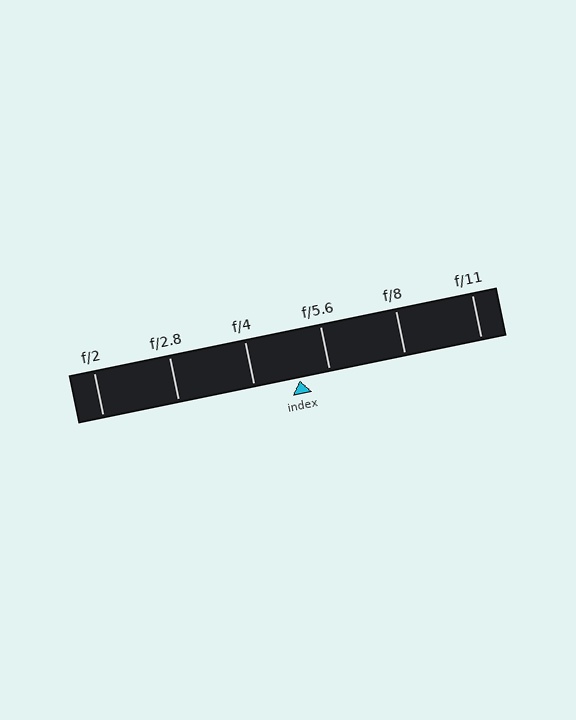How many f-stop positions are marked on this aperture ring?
There are 6 f-stop positions marked.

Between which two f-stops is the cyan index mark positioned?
The index mark is between f/4 and f/5.6.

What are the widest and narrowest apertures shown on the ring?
The widest aperture shown is f/2 and the narrowest is f/11.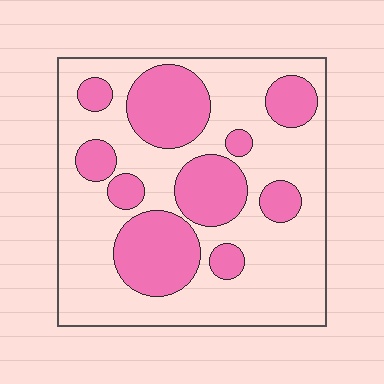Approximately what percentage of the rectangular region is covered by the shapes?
Approximately 35%.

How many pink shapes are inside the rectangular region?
10.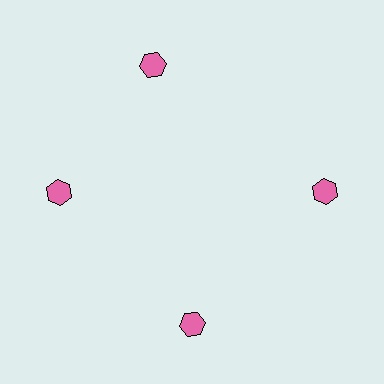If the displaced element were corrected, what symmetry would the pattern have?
It would have 4-fold rotational symmetry — the pattern would map onto itself every 90 degrees.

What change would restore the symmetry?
The symmetry would be restored by rotating it back into even spacing with its neighbors so that all 4 hexagons sit at equal angles and equal distance from the center.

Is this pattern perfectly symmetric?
No. The 4 pink hexagons are arranged in a ring, but one element near the 12 o'clock position is rotated out of alignment along the ring, breaking the 4-fold rotational symmetry.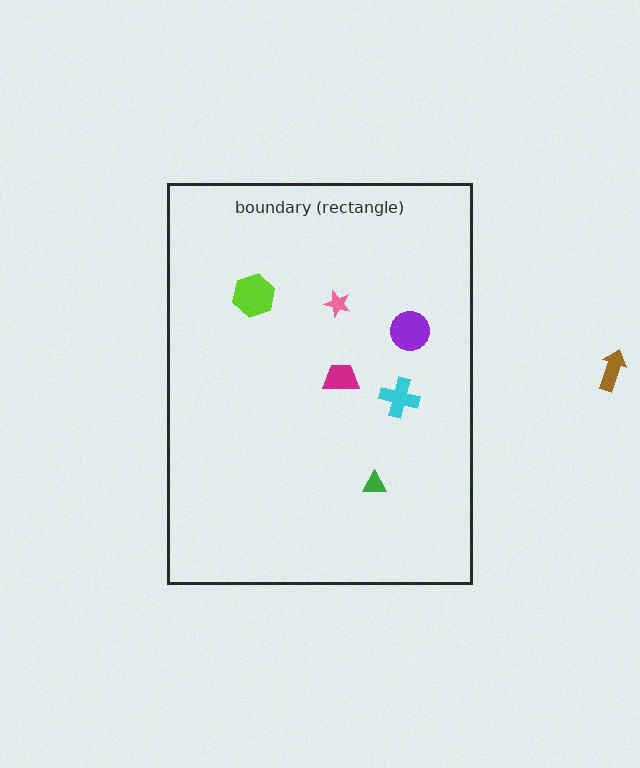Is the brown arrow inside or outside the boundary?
Outside.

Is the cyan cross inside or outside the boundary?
Inside.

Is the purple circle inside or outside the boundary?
Inside.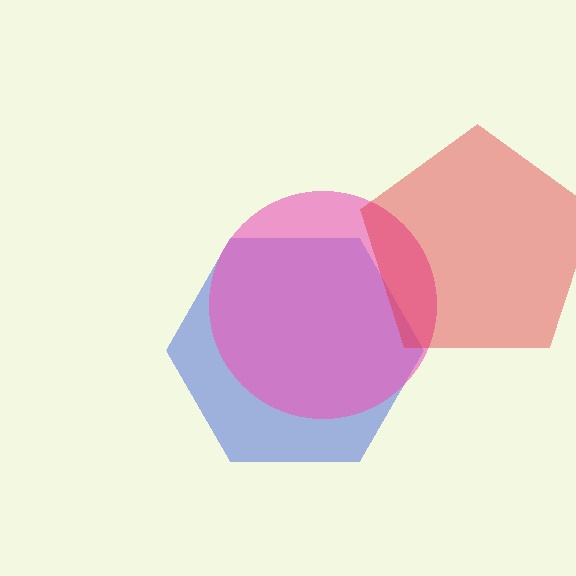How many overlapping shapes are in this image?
There are 3 overlapping shapes in the image.